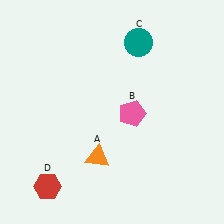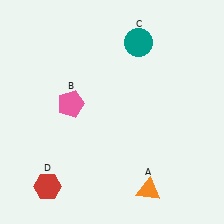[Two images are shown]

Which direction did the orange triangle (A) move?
The orange triangle (A) moved right.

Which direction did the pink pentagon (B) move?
The pink pentagon (B) moved left.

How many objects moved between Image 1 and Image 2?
2 objects moved between the two images.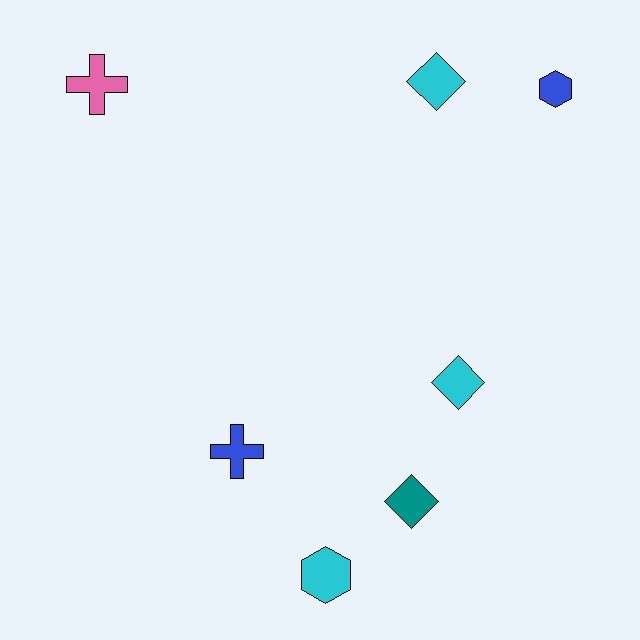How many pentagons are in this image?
There are no pentagons.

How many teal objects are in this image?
There is 1 teal object.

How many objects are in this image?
There are 7 objects.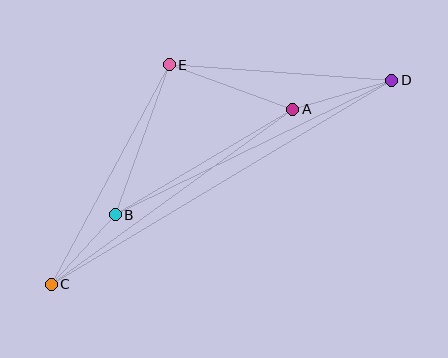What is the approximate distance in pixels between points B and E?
The distance between B and E is approximately 159 pixels.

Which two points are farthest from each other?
Points C and D are farthest from each other.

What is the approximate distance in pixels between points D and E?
The distance between D and E is approximately 223 pixels.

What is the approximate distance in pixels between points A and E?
The distance between A and E is approximately 131 pixels.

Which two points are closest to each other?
Points B and C are closest to each other.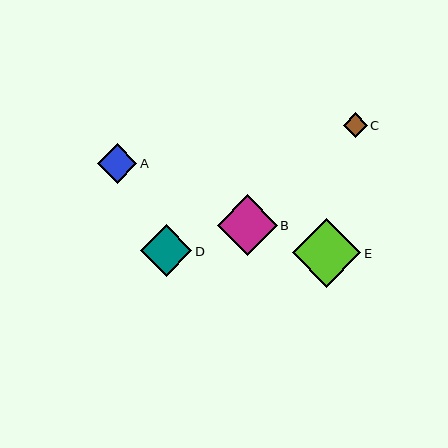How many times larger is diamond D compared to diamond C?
Diamond D is approximately 2.1 times the size of diamond C.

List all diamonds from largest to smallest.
From largest to smallest: E, B, D, A, C.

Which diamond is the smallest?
Diamond C is the smallest with a size of approximately 24 pixels.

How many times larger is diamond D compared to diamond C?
Diamond D is approximately 2.1 times the size of diamond C.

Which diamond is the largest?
Diamond E is the largest with a size of approximately 69 pixels.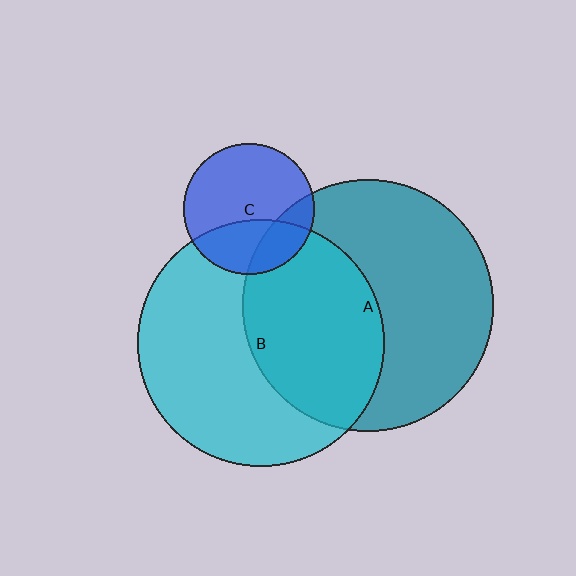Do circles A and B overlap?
Yes.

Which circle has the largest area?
Circle A (teal).